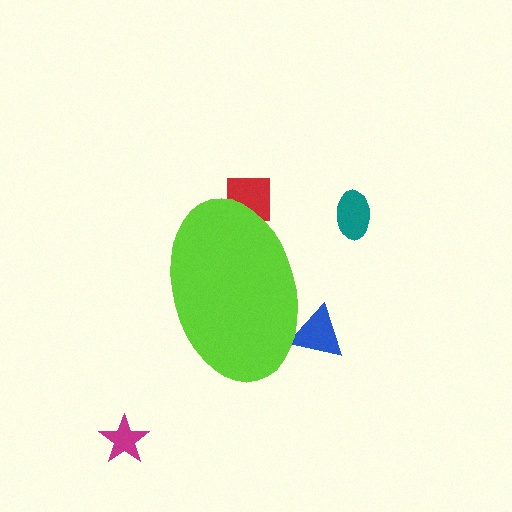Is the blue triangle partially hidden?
Yes, the blue triangle is partially hidden behind the lime ellipse.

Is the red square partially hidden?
Yes, the red square is partially hidden behind the lime ellipse.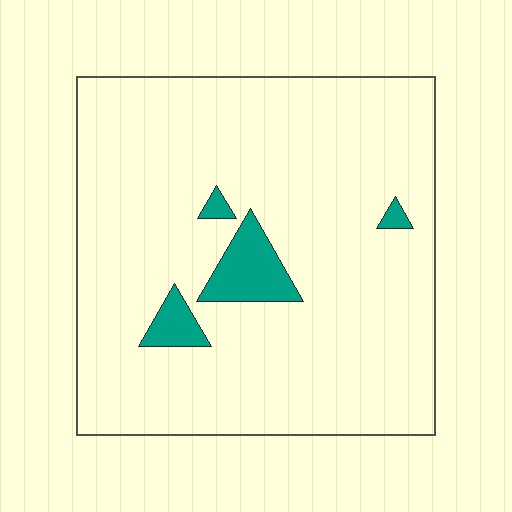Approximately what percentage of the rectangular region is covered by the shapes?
Approximately 5%.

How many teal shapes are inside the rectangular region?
4.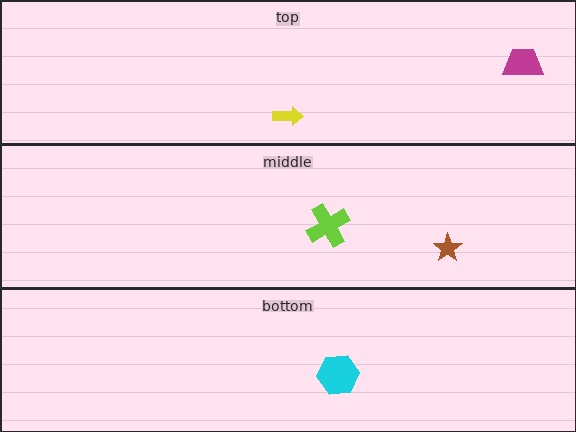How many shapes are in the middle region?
2.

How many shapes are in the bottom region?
1.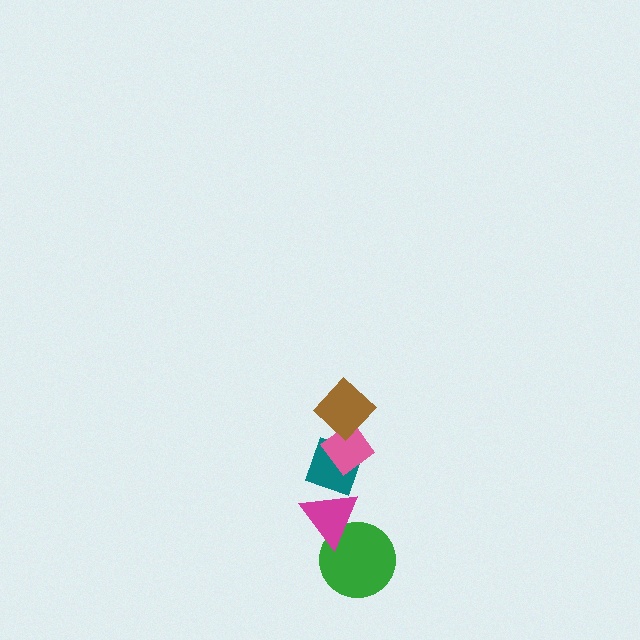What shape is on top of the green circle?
The magenta triangle is on top of the green circle.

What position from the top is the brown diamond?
The brown diamond is 1st from the top.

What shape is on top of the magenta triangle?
The teal diamond is on top of the magenta triangle.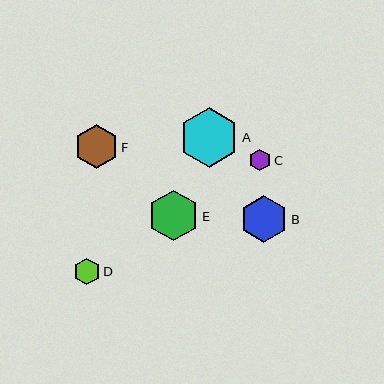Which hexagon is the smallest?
Hexagon C is the smallest with a size of approximately 21 pixels.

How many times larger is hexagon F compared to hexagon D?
Hexagon F is approximately 1.7 times the size of hexagon D.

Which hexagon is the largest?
Hexagon A is the largest with a size of approximately 59 pixels.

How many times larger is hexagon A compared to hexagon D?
Hexagon A is approximately 2.2 times the size of hexagon D.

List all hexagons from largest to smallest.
From largest to smallest: A, E, B, F, D, C.